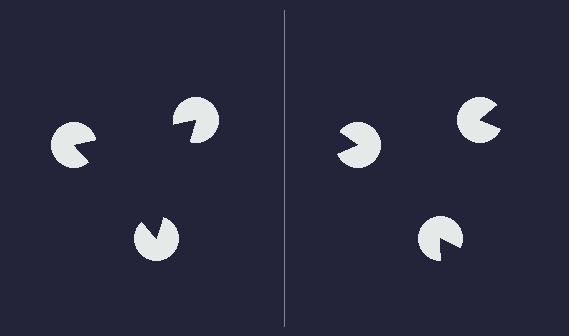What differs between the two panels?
The pac-man discs are positioned identically on both sides; only the wedge orientations differ. On the left they align to a triangle; on the right they are misaligned.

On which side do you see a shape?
An illusory triangle appears on the left side. On the right side the wedge cuts are rotated, so no coherent shape forms.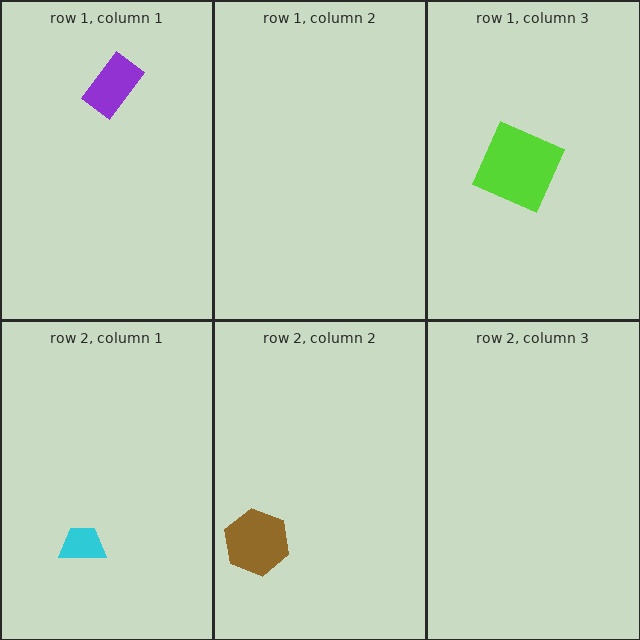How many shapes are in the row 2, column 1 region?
1.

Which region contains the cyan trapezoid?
The row 2, column 1 region.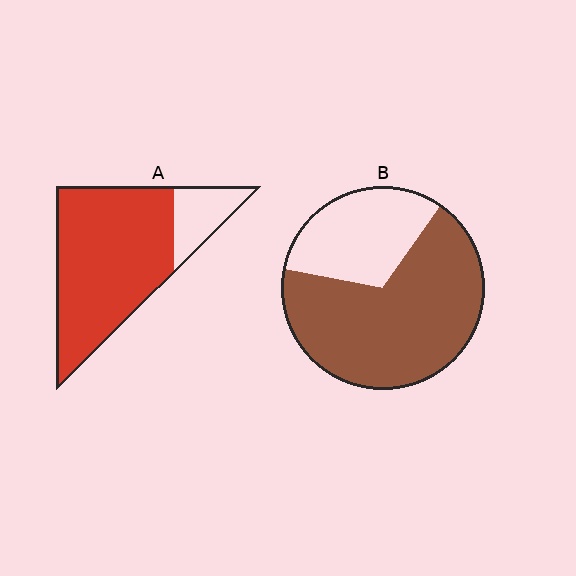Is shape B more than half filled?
Yes.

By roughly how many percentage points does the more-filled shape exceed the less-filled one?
By roughly 15 percentage points (A over B).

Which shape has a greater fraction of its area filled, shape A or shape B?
Shape A.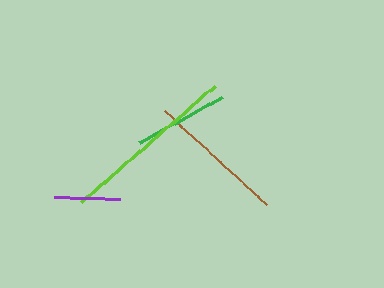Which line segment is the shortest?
The purple line is the shortest at approximately 66 pixels.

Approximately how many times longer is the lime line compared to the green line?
The lime line is approximately 1.9 times the length of the green line.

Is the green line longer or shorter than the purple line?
The green line is longer than the purple line.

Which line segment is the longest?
The lime line is the longest at approximately 177 pixels.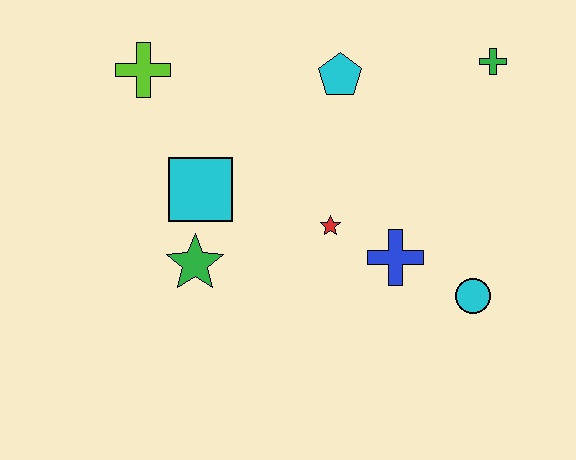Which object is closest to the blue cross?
The red star is closest to the blue cross.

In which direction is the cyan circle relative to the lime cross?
The cyan circle is to the right of the lime cross.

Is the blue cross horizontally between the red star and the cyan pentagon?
No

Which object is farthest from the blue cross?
The lime cross is farthest from the blue cross.